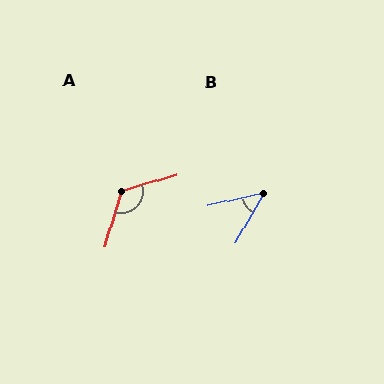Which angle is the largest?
A, at approximately 123 degrees.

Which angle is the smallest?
B, at approximately 47 degrees.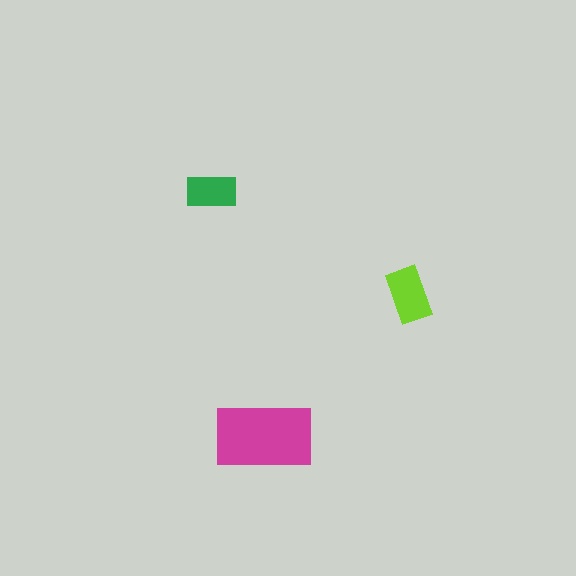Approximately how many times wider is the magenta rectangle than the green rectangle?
About 2 times wider.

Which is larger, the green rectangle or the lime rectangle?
The lime one.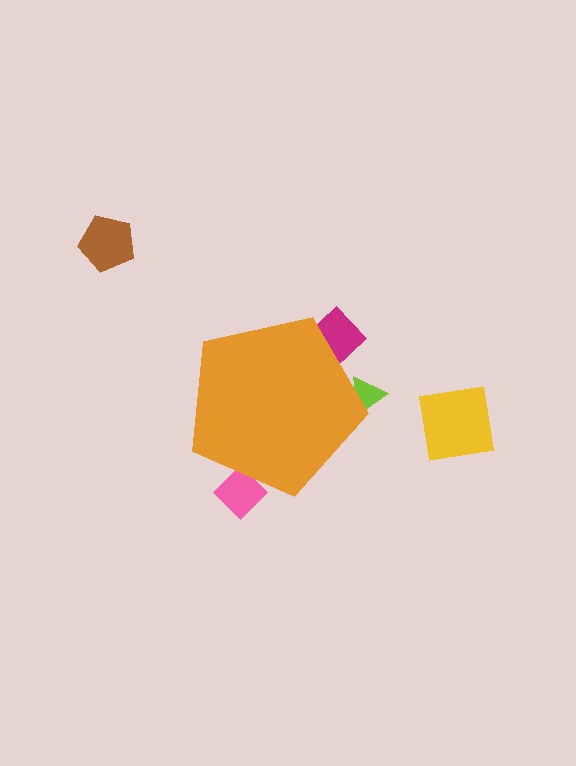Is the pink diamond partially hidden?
Yes, the pink diamond is partially hidden behind the orange pentagon.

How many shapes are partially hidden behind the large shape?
3 shapes are partially hidden.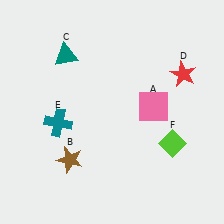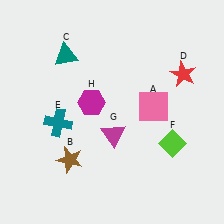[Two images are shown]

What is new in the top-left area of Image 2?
A magenta hexagon (H) was added in the top-left area of Image 2.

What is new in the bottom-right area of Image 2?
A magenta triangle (G) was added in the bottom-right area of Image 2.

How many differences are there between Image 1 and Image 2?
There are 2 differences between the two images.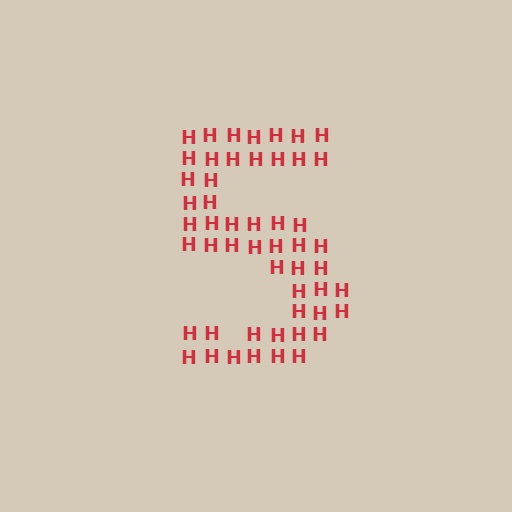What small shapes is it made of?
It is made of small letter H's.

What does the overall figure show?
The overall figure shows the digit 5.